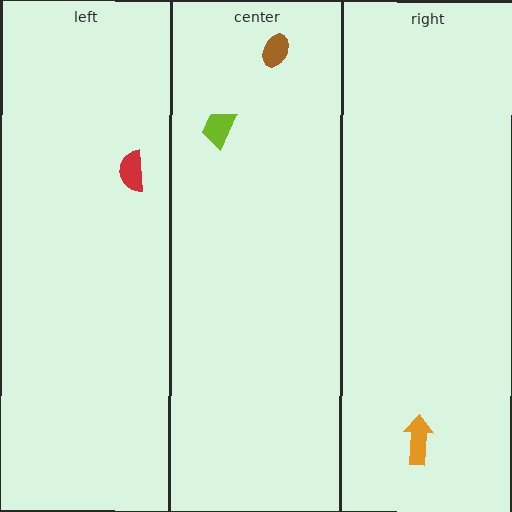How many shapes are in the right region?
1.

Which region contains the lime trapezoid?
The center region.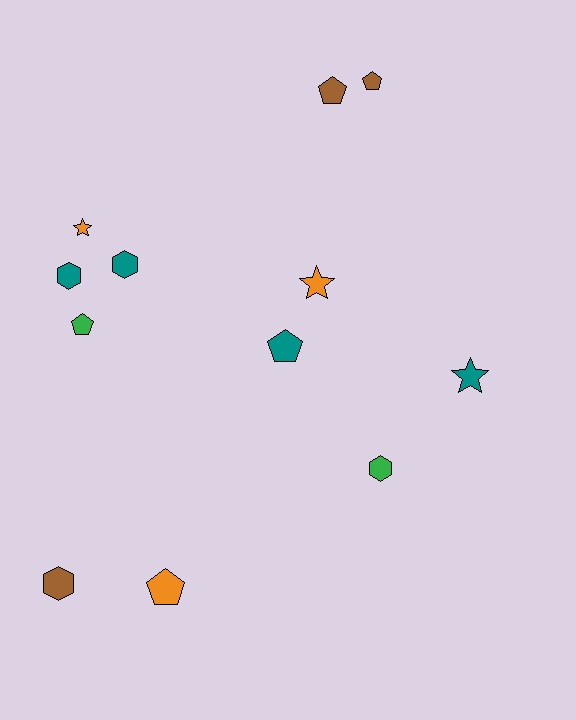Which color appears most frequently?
Teal, with 4 objects.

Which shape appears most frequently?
Pentagon, with 5 objects.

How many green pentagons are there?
There is 1 green pentagon.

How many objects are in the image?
There are 12 objects.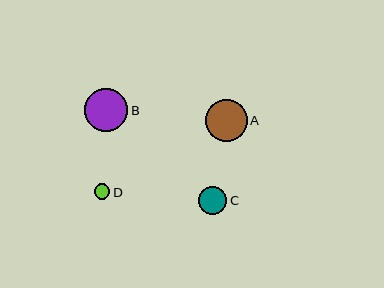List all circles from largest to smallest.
From largest to smallest: B, A, C, D.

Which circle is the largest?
Circle B is the largest with a size of approximately 43 pixels.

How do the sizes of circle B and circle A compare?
Circle B and circle A are approximately the same size.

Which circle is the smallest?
Circle D is the smallest with a size of approximately 15 pixels.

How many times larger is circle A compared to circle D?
Circle A is approximately 2.7 times the size of circle D.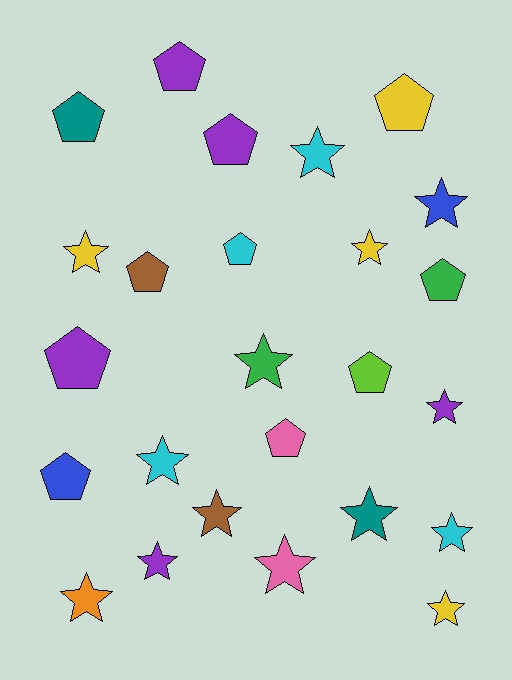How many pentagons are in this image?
There are 11 pentagons.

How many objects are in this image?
There are 25 objects.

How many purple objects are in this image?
There are 5 purple objects.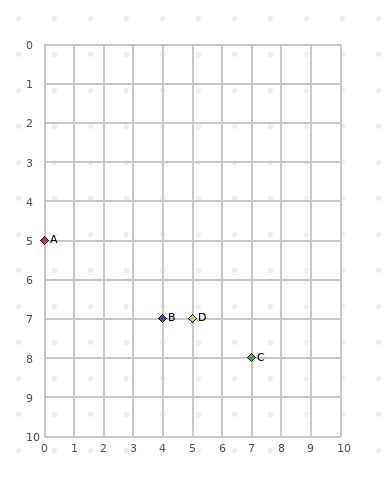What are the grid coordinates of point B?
Point B is at grid coordinates (4, 7).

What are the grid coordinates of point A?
Point A is at grid coordinates (0, 5).